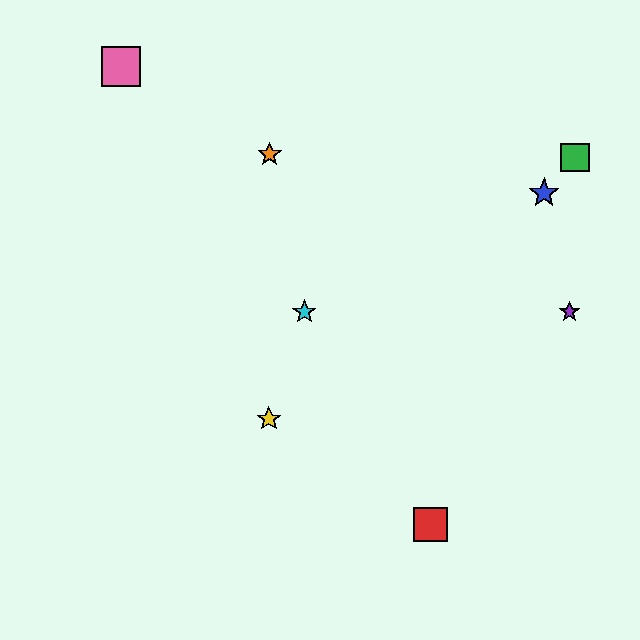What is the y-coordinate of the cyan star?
The cyan star is at y≈312.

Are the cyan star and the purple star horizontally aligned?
Yes, both are at y≈312.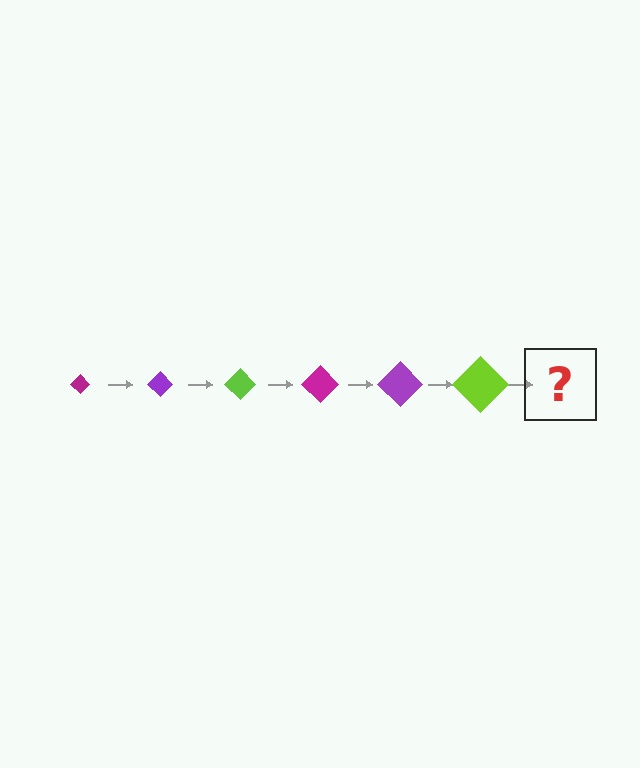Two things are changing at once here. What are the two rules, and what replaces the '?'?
The two rules are that the diamond grows larger each step and the color cycles through magenta, purple, and lime. The '?' should be a magenta diamond, larger than the previous one.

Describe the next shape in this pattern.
It should be a magenta diamond, larger than the previous one.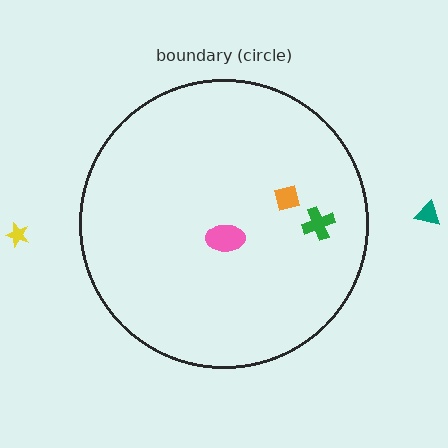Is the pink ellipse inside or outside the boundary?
Inside.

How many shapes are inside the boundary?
3 inside, 2 outside.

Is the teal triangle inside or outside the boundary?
Outside.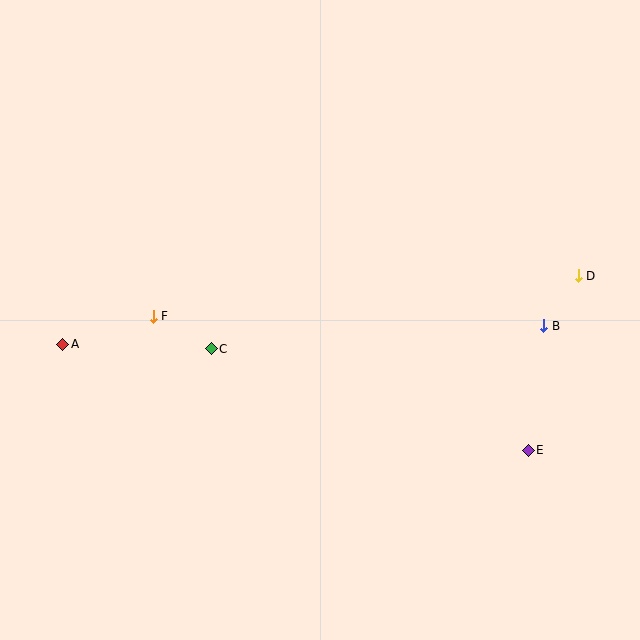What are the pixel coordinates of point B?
Point B is at (544, 326).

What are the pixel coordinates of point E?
Point E is at (528, 450).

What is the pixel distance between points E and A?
The distance between E and A is 477 pixels.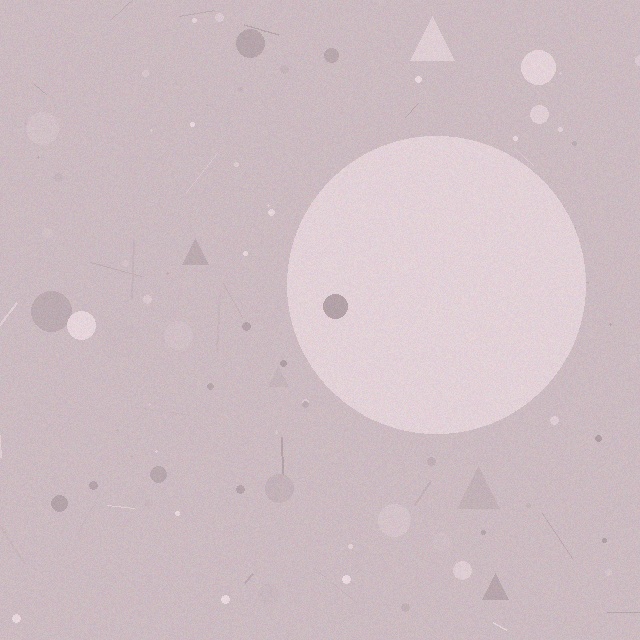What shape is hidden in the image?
A circle is hidden in the image.